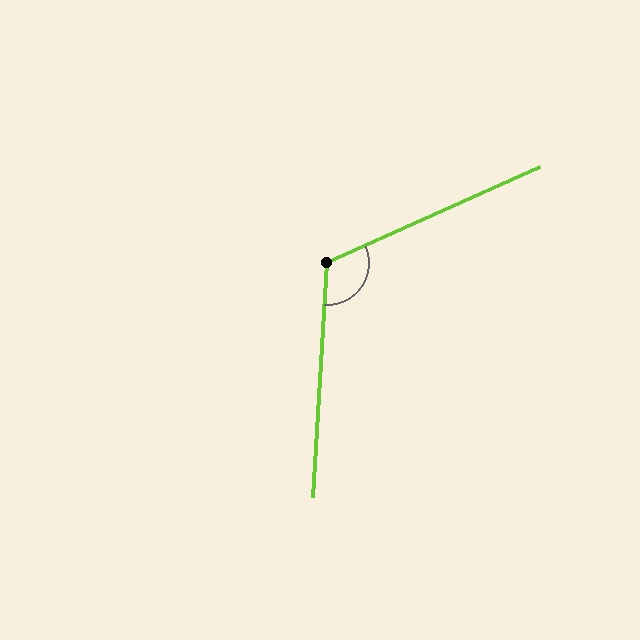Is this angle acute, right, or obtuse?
It is obtuse.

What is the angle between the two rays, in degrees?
Approximately 118 degrees.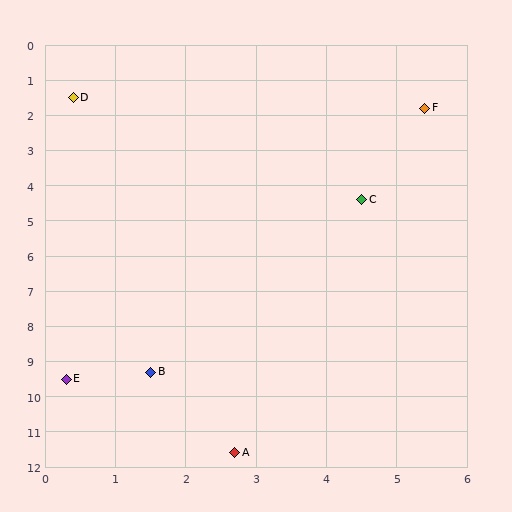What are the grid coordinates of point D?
Point D is at approximately (0.4, 1.5).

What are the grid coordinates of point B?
Point B is at approximately (1.5, 9.3).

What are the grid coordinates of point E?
Point E is at approximately (0.3, 9.5).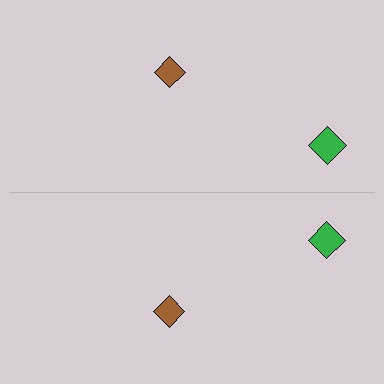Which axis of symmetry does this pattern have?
The pattern has a horizontal axis of symmetry running through the center of the image.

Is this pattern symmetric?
Yes, this pattern has bilateral (reflection) symmetry.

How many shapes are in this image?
There are 4 shapes in this image.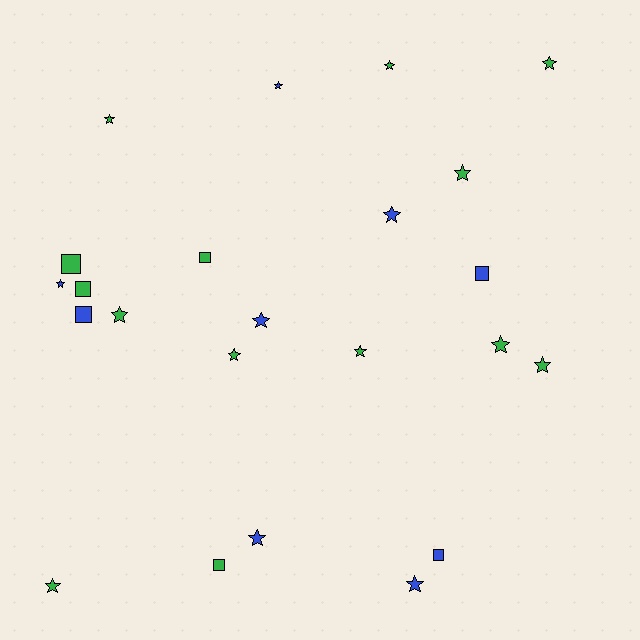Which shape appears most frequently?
Star, with 16 objects.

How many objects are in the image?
There are 23 objects.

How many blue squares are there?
There are 3 blue squares.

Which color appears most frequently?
Green, with 14 objects.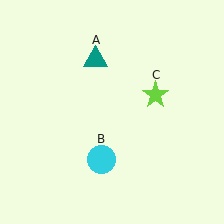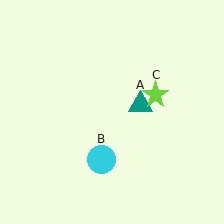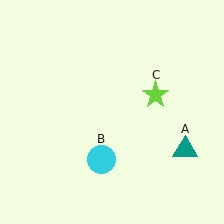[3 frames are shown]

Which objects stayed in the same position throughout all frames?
Cyan circle (object B) and lime star (object C) remained stationary.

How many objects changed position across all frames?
1 object changed position: teal triangle (object A).